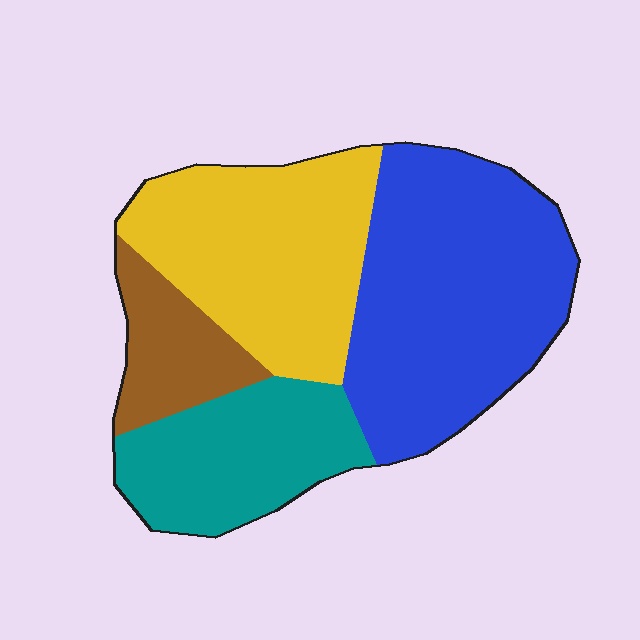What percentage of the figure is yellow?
Yellow takes up between a quarter and a half of the figure.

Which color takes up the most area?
Blue, at roughly 40%.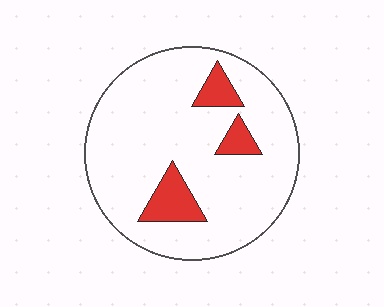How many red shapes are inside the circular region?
3.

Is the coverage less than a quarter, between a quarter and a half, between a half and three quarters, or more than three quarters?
Less than a quarter.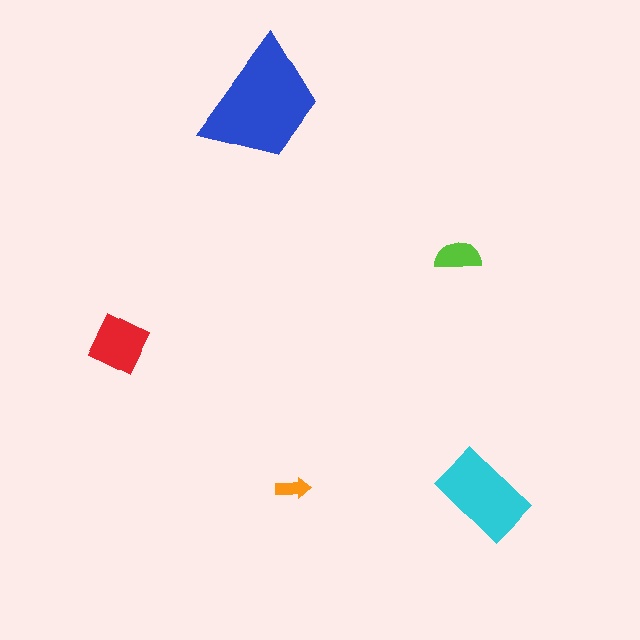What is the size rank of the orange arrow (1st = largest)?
5th.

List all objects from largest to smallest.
The blue trapezoid, the cyan rectangle, the red diamond, the lime semicircle, the orange arrow.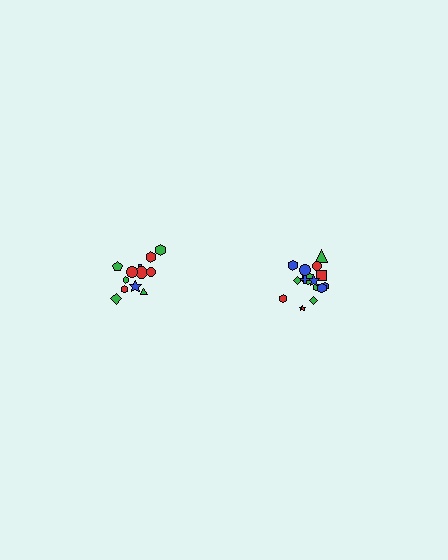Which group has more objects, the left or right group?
The right group.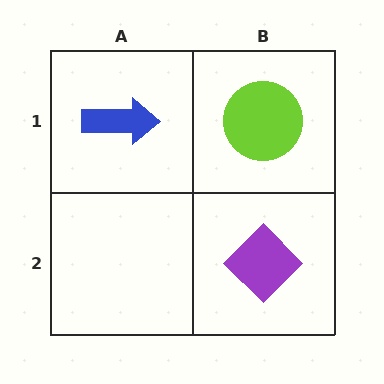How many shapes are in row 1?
2 shapes.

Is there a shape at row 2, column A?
No, that cell is empty.